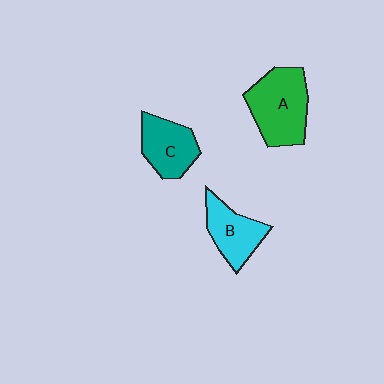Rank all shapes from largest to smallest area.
From largest to smallest: A (green), C (teal), B (cyan).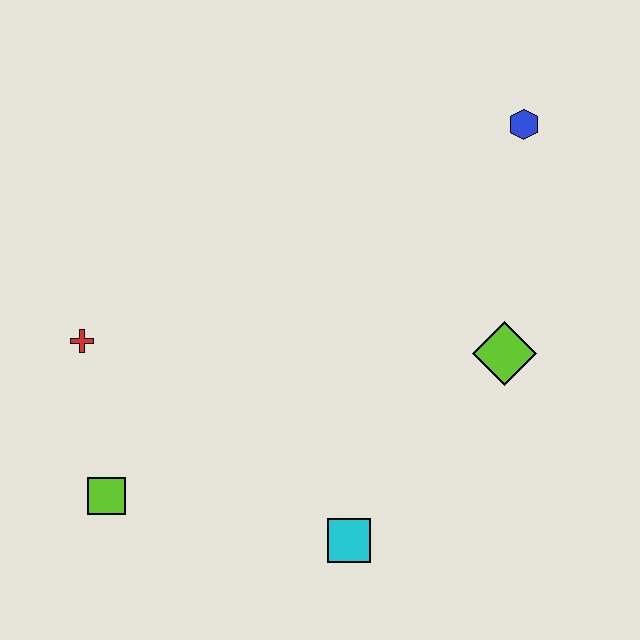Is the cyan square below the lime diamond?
Yes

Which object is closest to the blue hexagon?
The lime diamond is closest to the blue hexagon.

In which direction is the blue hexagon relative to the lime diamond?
The blue hexagon is above the lime diamond.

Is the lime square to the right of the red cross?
Yes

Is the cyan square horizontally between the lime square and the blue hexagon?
Yes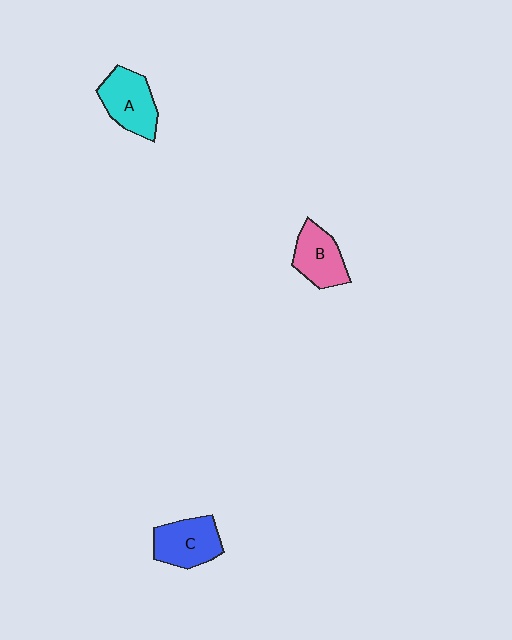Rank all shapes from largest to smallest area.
From largest to smallest: A (cyan), C (blue), B (pink).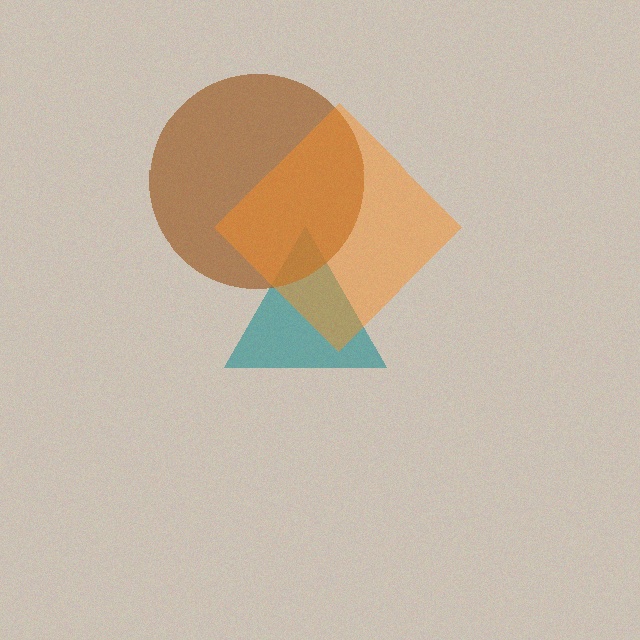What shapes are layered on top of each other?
The layered shapes are: a teal triangle, a brown circle, an orange diamond.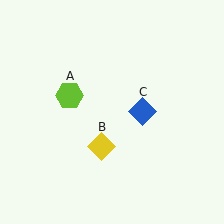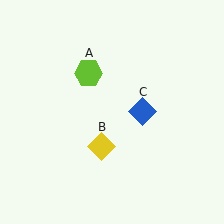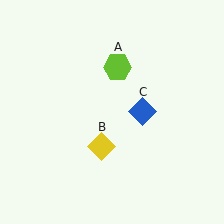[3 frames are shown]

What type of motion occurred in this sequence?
The lime hexagon (object A) rotated clockwise around the center of the scene.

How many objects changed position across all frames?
1 object changed position: lime hexagon (object A).